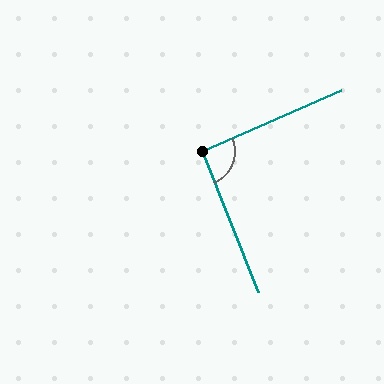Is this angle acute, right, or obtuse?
It is approximately a right angle.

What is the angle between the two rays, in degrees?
Approximately 92 degrees.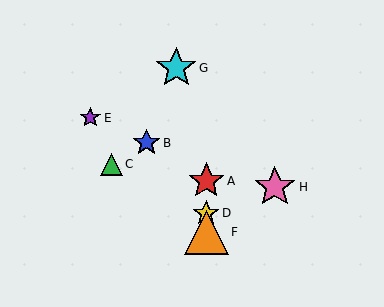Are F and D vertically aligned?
Yes, both are at x≈206.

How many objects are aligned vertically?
3 objects (A, D, F) are aligned vertically.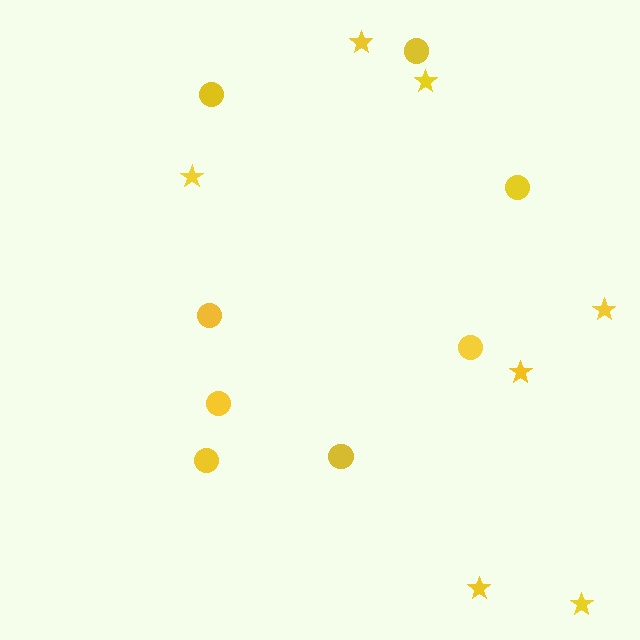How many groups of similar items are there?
There are 2 groups: one group of stars (7) and one group of circles (8).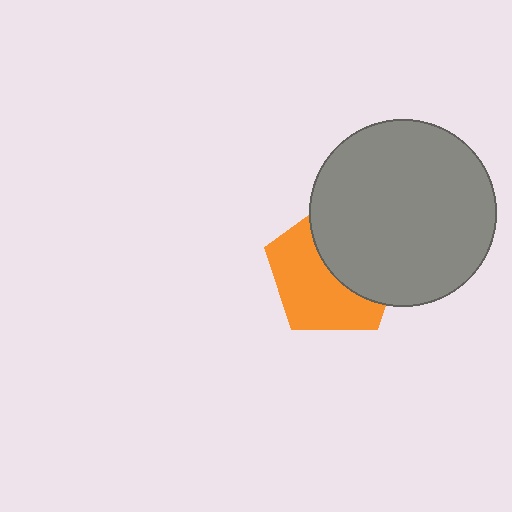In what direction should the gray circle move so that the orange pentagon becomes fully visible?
The gray circle should move toward the upper-right. That is the shortest direction to clear the overlap and leave the orange pentagon fully visible.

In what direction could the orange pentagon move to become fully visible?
The orange pentagon could move toward the lower-left. That would shift it out from behind the gray circle entirely.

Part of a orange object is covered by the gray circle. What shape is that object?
It is a pentagon.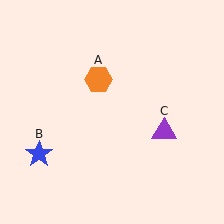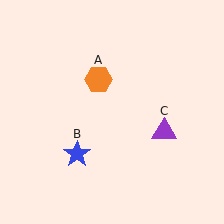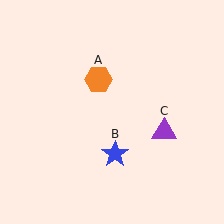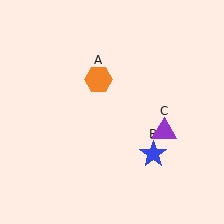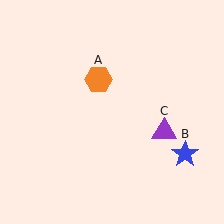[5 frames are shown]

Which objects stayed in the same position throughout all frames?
Orange hexagon (object A) and purple triangle (object C) remained stationary.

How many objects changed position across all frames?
1 object changed position: blue star (object B).